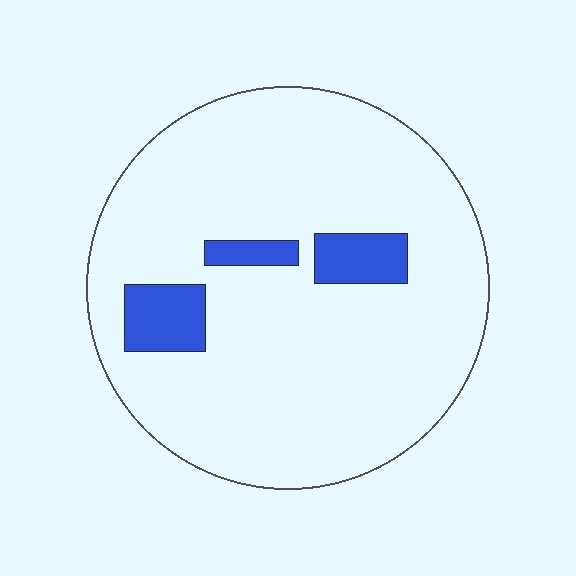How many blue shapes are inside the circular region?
3.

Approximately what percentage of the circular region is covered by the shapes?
Approximately 10%.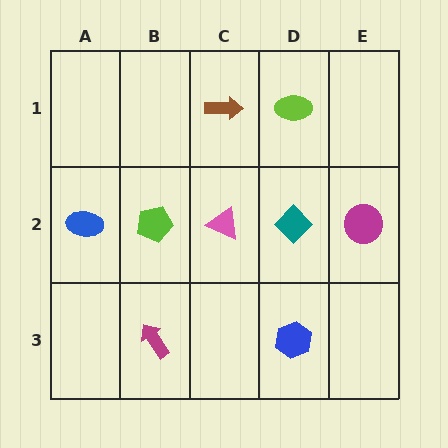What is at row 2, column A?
A blue ellipse.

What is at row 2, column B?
A lime pentagon.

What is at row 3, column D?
A blue hexagon.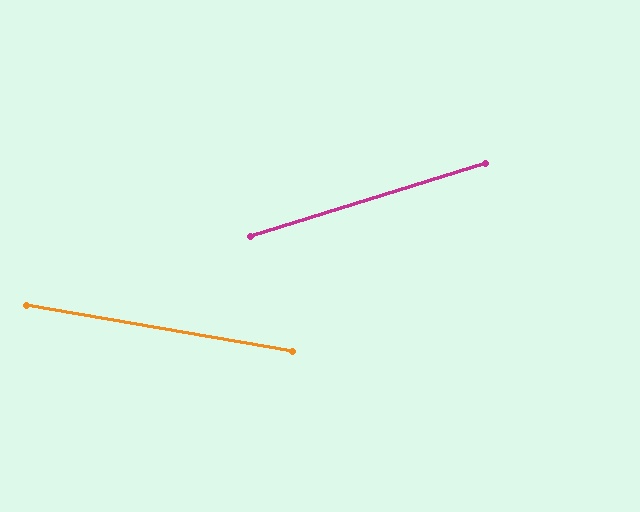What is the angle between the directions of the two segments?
Approximately 27 degrees.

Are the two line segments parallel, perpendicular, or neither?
Neither parallel nor perpendicular — they differ by about 27°.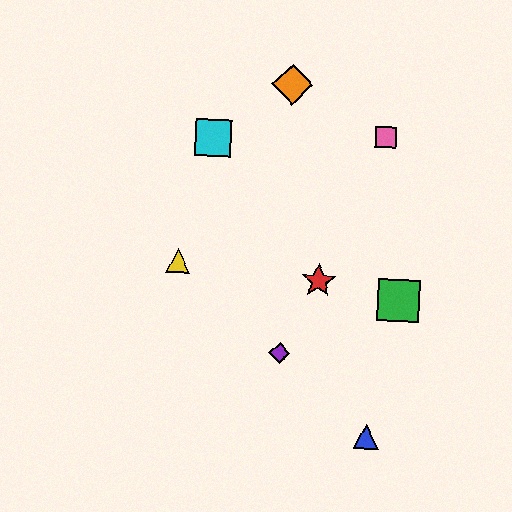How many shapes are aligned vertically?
2 shapes (the purple diamond, the orange diamond) are aligned vertically.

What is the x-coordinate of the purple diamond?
The purple diamond is at x≈280.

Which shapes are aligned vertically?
The purple diamond, the orange diamond are aligned vertically.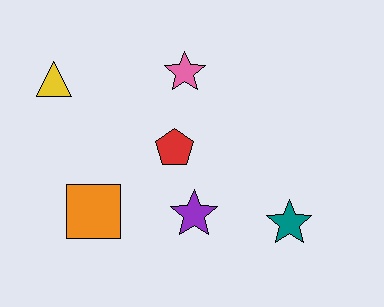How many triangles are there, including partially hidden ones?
There is 1 triangle.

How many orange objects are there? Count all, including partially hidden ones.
There is 1 orange object.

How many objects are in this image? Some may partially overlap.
There are 6 objects.